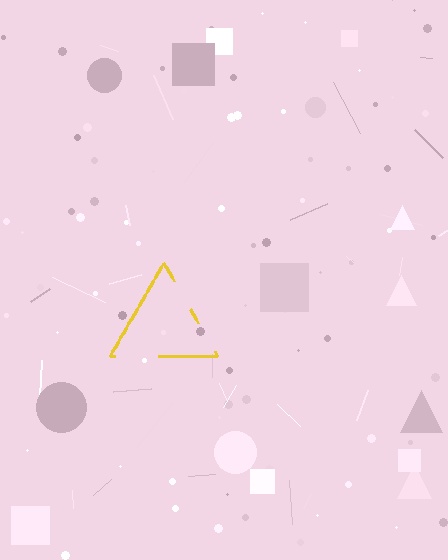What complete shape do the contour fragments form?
The contour fragments form a triangle.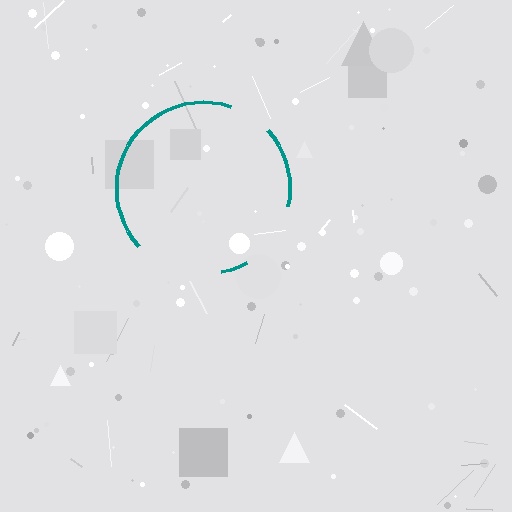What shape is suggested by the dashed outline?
The dashed outline suggests a circle.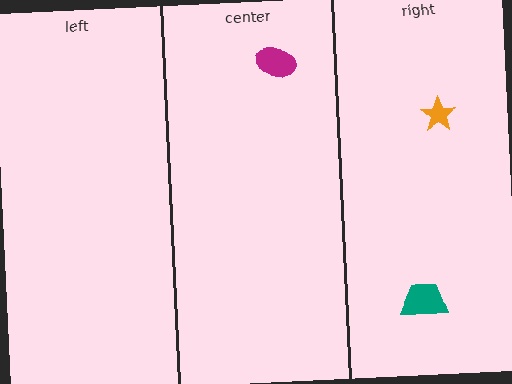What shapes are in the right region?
The teal trapezoid, the orange star.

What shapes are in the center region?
The magenta ellipse.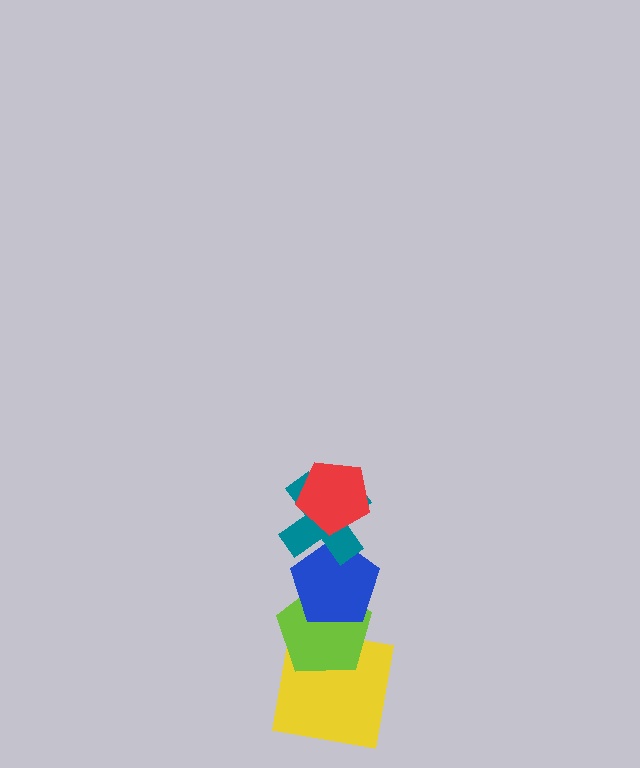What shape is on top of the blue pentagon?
The teal cross is on top of the blue pentagon.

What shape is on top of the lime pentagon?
The blue pentagon is on top of the lime pentagon.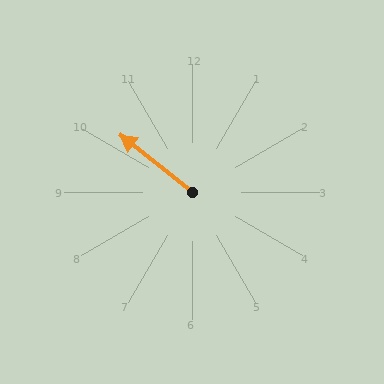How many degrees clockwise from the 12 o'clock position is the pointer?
Approximately 308 degrees.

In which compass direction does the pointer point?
Northwest.